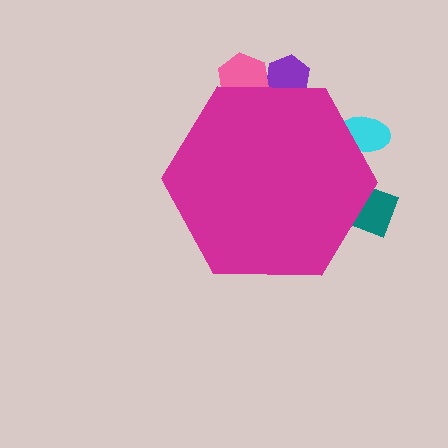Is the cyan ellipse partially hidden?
Yes, the cyan ellipse is partially hidden behind the magenta hexagon.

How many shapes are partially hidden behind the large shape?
4 shapes are partially hidden.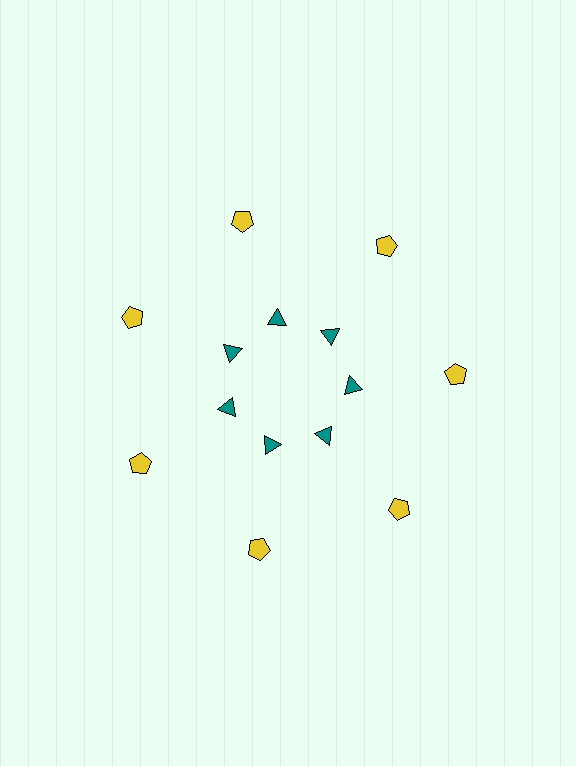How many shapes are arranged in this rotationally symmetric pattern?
There are 14 shapes, arranged in 7 groups of 2.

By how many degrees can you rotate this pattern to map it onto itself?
The pattern maps onto itself every 51 degrees of rotation.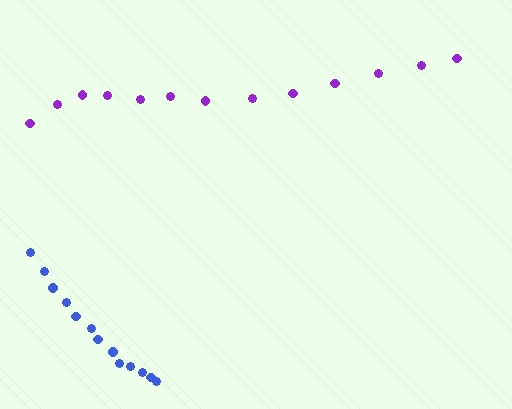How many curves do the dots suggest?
There are 2 distinct paths.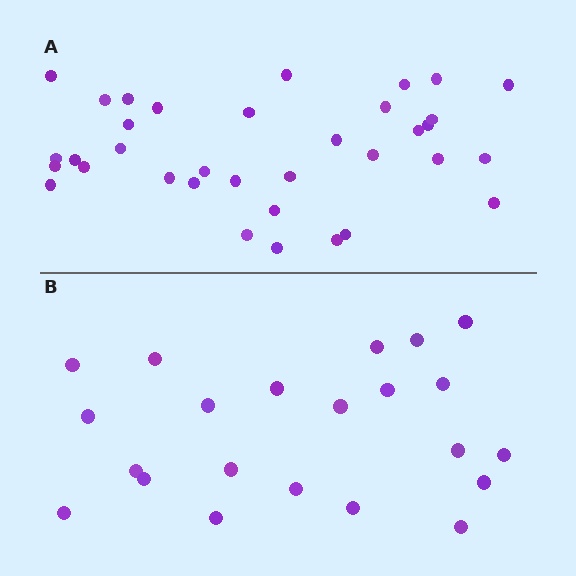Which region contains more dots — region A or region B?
Region A (the top region) has more dots.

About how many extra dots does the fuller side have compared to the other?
Region A has approximately 15 more dots than region B.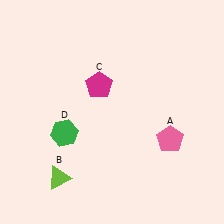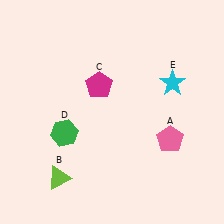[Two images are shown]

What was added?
A cyan star (E) was added in Image 2.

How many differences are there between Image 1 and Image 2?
There is 1 difference between the two images.